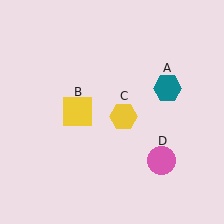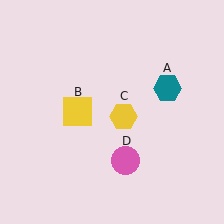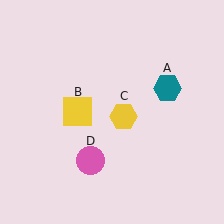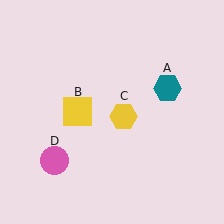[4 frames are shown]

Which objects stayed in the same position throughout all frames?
Teal hexagon (object A) and yellow square (object B) and yellow hexagon (object C) remained stationary.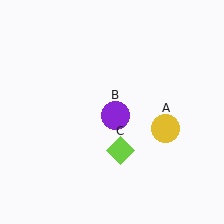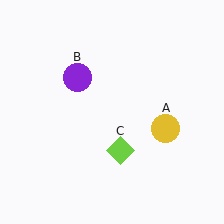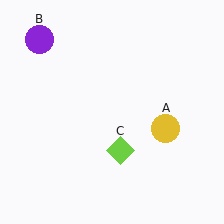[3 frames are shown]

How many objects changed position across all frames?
1 object changed position: purple circle (object B).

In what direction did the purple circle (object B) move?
The purple circle (object B) moved up and to the left.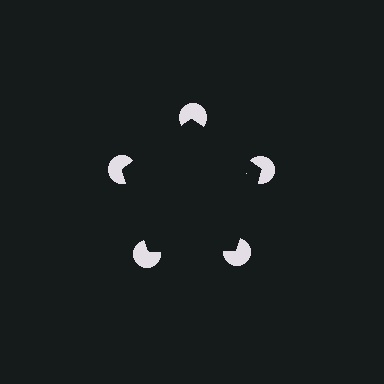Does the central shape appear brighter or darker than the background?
It typically appears slightly darker than the background, even though no actual brightness change is drawn.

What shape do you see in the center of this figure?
An illusory pentagon — its edges are inferred from the aligned wedge cuts in the pac-man discs, not physically drawn.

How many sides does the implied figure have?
5 sides.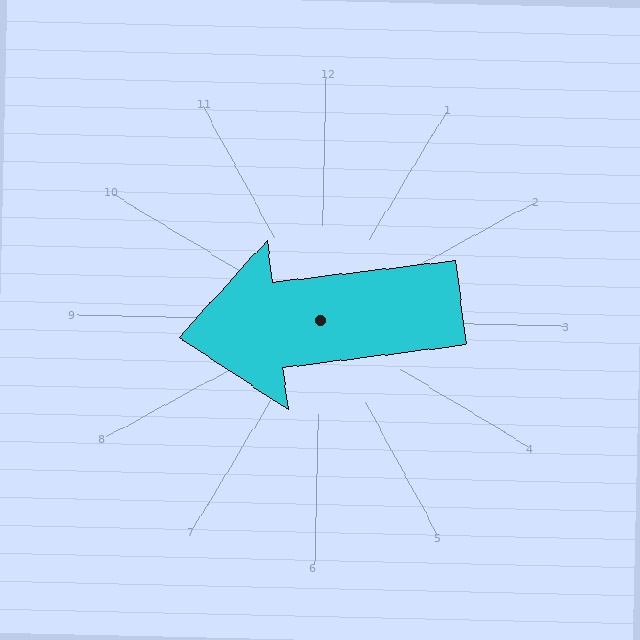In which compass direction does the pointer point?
West.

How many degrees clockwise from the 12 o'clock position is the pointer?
Approximately 262 degrees.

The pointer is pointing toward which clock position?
Roughly 9 o'clock.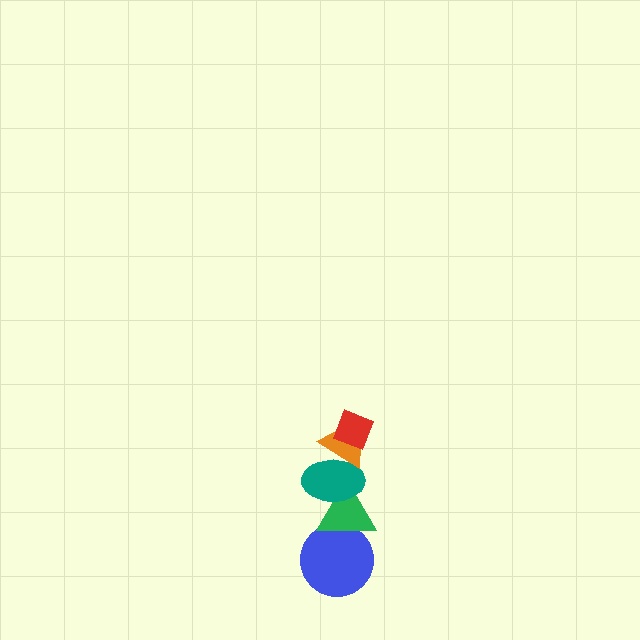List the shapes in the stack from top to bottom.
From top to bottom: the red diamond, the orange triangle, the teal ellipse, the green triangle, the blue circle.